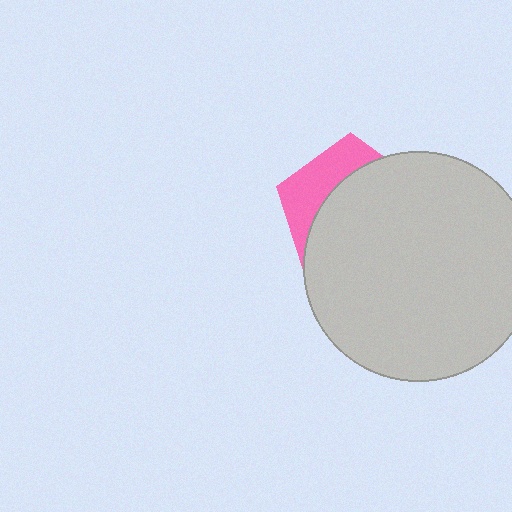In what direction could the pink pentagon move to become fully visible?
The pink pentagon could move toward the upper-left. That would shift it out from behind the light gray circle entirely.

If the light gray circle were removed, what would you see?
You would see the complete pink pentagon.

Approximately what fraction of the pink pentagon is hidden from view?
Roughly 69% of the pink pentagon is hidden behind the light gray circle.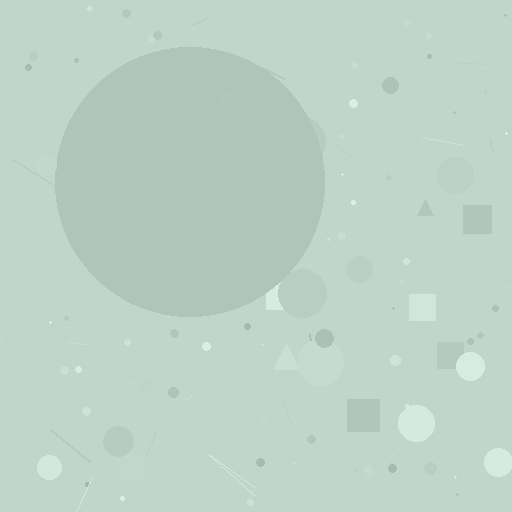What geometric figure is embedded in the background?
A circle is embedded in the background.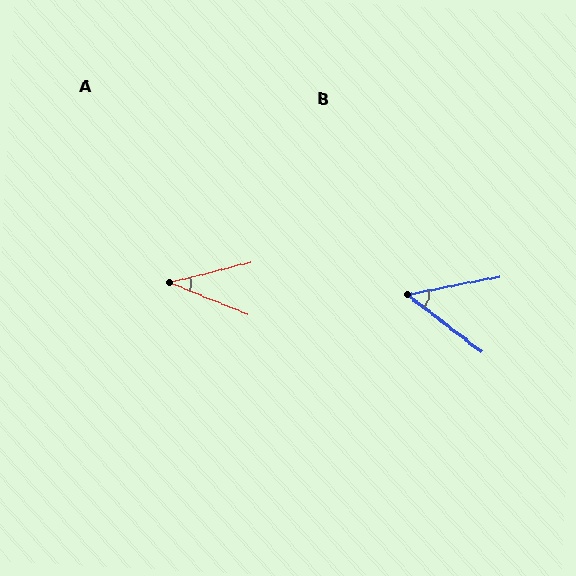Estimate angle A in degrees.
Approximately 36 degrees.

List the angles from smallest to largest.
A (36°), B (49°).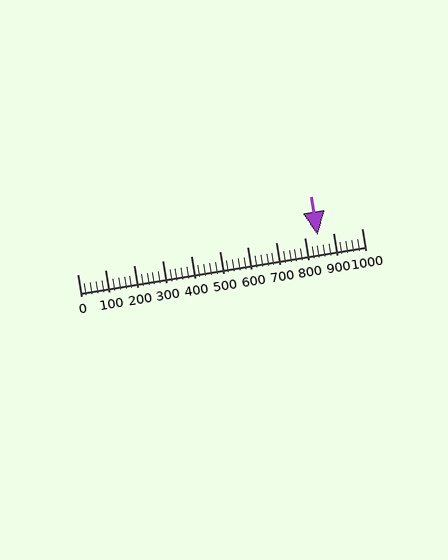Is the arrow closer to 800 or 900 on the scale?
The arrow is closer to 800.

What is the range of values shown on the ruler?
The ruler shows values from 0 to 1000.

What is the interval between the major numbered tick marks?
The major tick marks are spaced 100 units apart.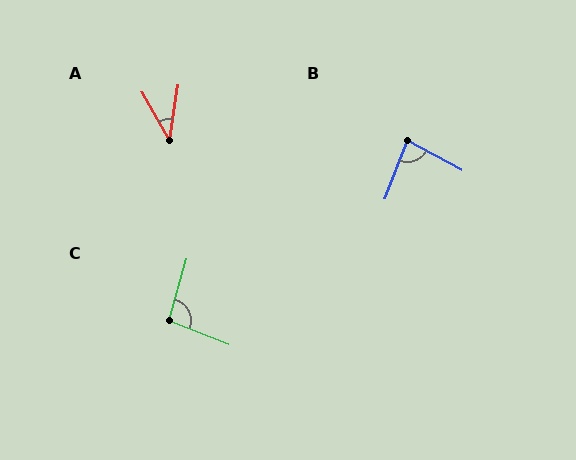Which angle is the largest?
C, at approximately 96 degrees.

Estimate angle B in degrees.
Approximately 82 degrees.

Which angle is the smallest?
A, at approximately 39 degrees.